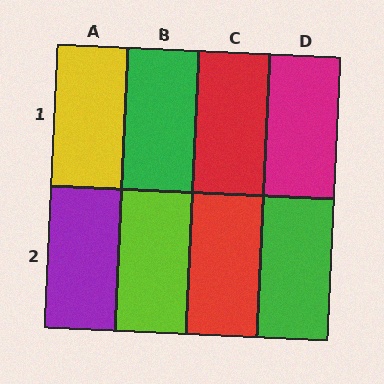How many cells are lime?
1 cell is lime.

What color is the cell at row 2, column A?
Purple.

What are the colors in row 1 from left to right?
Yellow, green, red, magenta.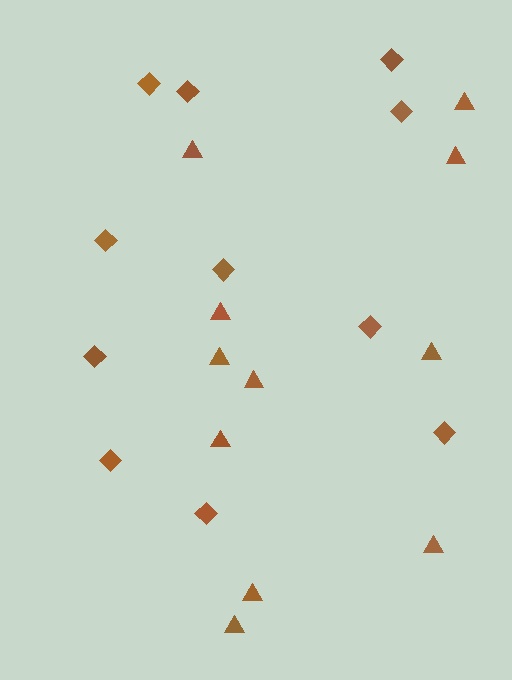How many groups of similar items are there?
There are 2 groups: one group of triangles (11) and one group of diamonds (11).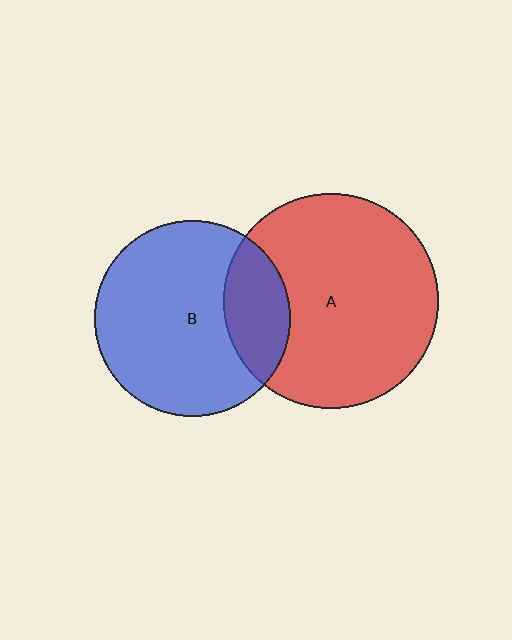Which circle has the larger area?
Circle A (red).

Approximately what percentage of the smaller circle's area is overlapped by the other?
Approximately 20%.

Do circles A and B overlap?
Yes.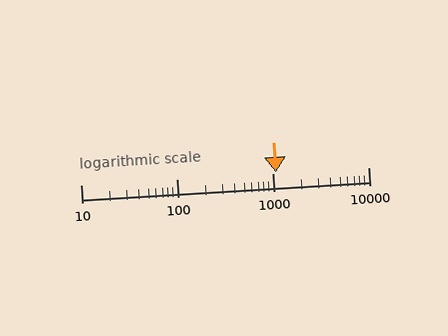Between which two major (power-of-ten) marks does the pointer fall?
The pointer is between 1000 and 10000.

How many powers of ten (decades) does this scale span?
The scale spans 3 decades, from 10 to 10000.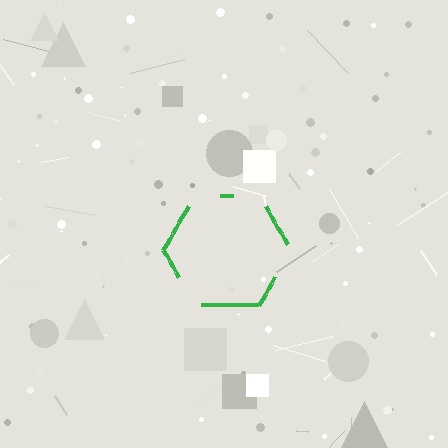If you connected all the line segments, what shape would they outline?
They would outline a hexagon.